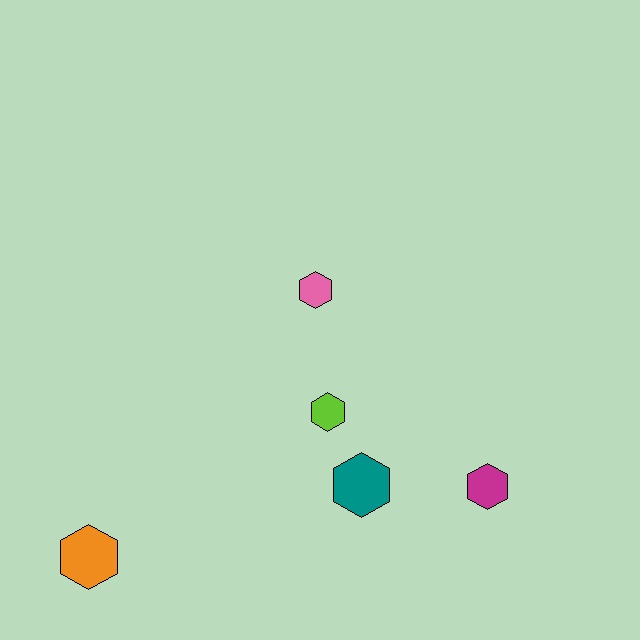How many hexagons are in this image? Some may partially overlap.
There are 5 hexagons.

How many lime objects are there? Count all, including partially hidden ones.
There is 1 lime object.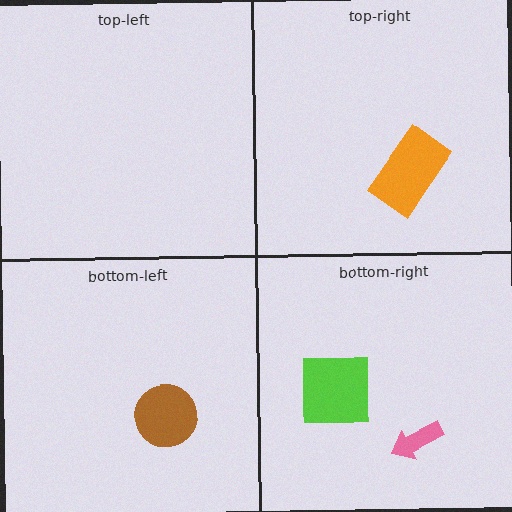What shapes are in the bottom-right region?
The pink arrow, the lime square.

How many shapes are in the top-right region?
1.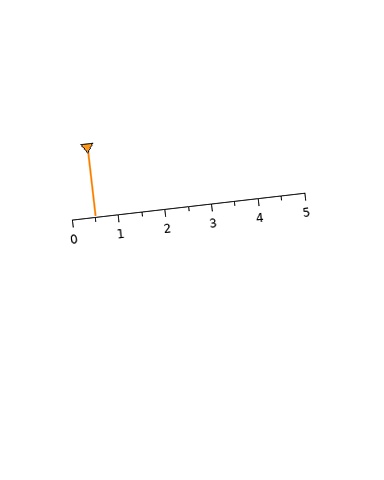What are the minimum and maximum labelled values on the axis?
The axis runs from 0 to 5.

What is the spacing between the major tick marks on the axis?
The major ticks are spaced 1 apart.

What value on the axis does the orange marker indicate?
The marker indicates approximately 0.5.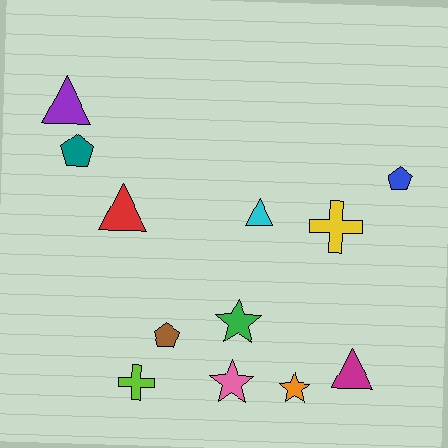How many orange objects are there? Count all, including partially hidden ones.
There is 1 orange object.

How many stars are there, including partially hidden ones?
There are 3 stars.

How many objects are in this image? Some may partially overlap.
There are 12 objects.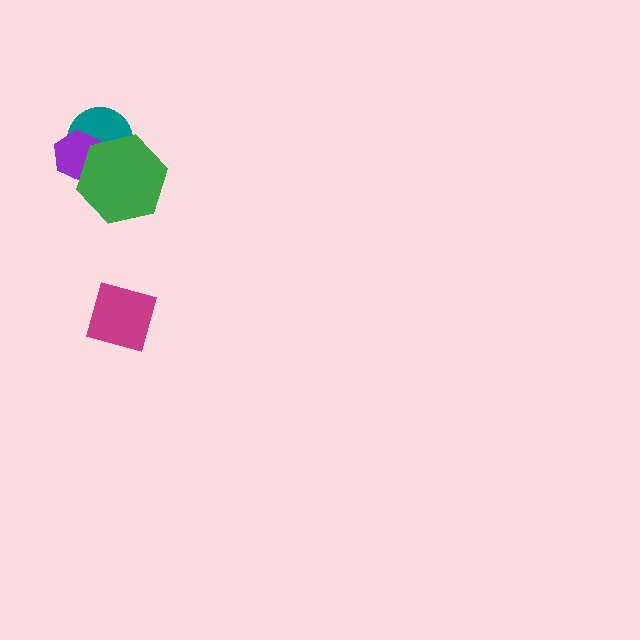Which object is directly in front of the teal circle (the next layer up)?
The purple hexagon is directly in front of the teal circle.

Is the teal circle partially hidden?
Yes, it is partially covered by another shape.